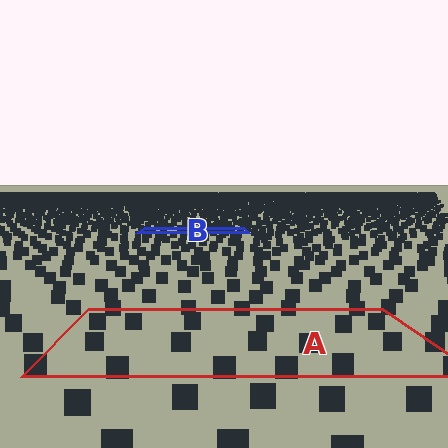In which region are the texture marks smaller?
The texture marks are smaller in region B, because it is farther away.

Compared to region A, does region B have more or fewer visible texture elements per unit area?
Region B has more texture elements per unit area — they are packed more densely because it is farther away.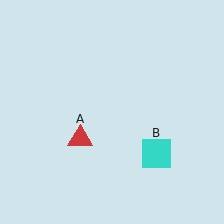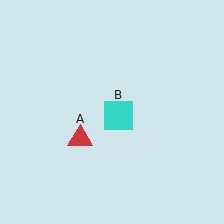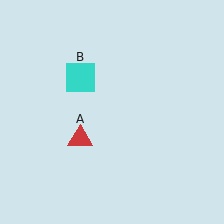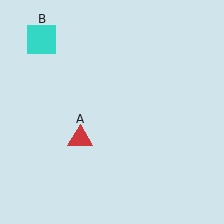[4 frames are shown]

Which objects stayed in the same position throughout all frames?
Red triangle (object A) remained stationary.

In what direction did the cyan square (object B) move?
The cyan square (object B) moved up and to the left.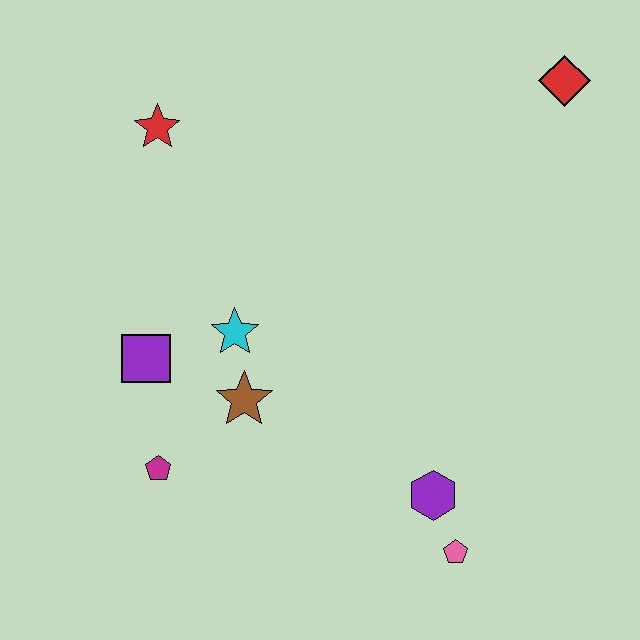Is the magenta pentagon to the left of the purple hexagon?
Yes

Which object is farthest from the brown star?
The red diamond is farthest from the brown star.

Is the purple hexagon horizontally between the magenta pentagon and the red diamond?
Yes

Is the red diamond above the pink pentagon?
Yes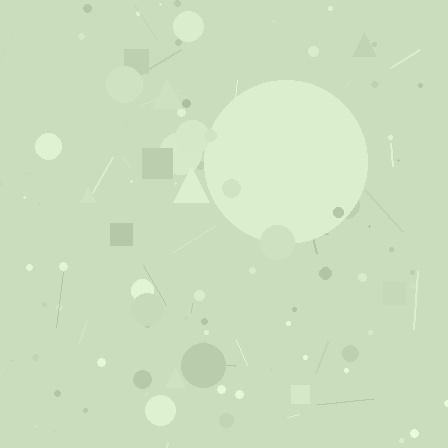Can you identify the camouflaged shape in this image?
The camouflaged shape is a circle.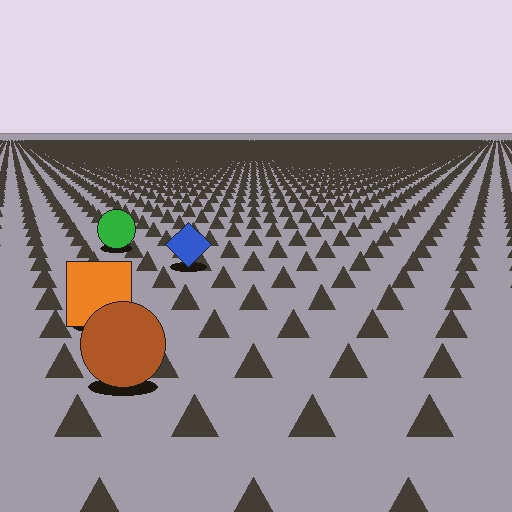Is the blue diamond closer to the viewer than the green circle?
Yes. The blue diamond is closer — you can tell from the texture gradient: the ground texture is coarser near it.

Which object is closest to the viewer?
The brown circle is closest. The texture marks near it are larger and more spread out.